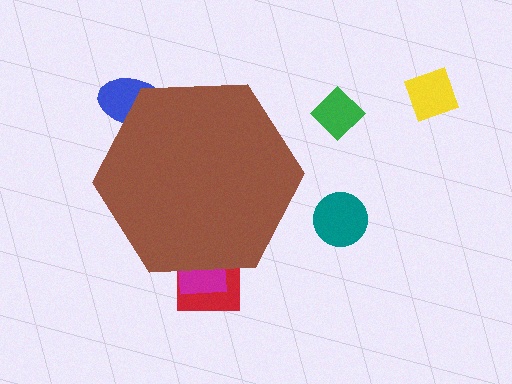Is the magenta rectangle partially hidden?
Yes, the magenta rectangle is partially hidden behind the brown hexagon.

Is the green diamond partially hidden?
No, the green diamond is fully visible.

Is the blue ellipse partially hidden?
Yes, the blue ellipse is partially hidden behind the brown hexagon.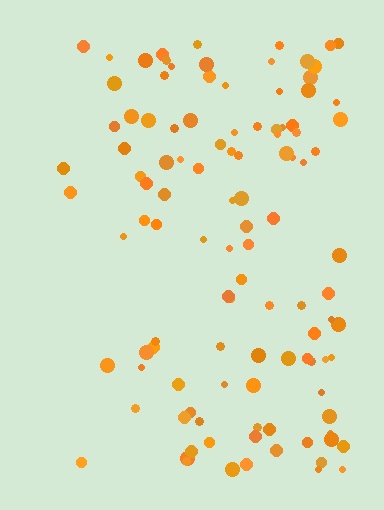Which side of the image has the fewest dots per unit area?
The left.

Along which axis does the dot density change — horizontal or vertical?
Horizontal.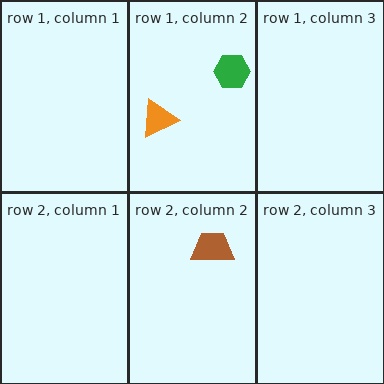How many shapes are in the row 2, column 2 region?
1.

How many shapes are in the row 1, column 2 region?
2.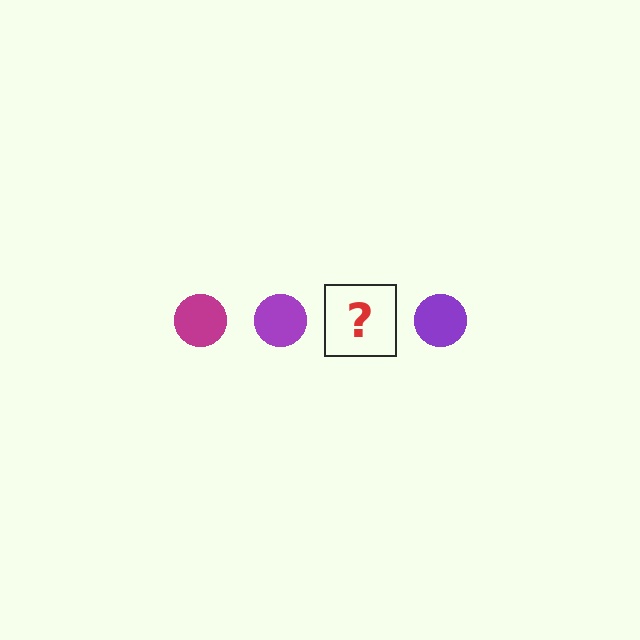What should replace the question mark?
The question mark should be replaced with a magenta circle.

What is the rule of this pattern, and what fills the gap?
The rule is that the pattern cycles through magenta, purple circles. The gap should be filled with a magenta circle.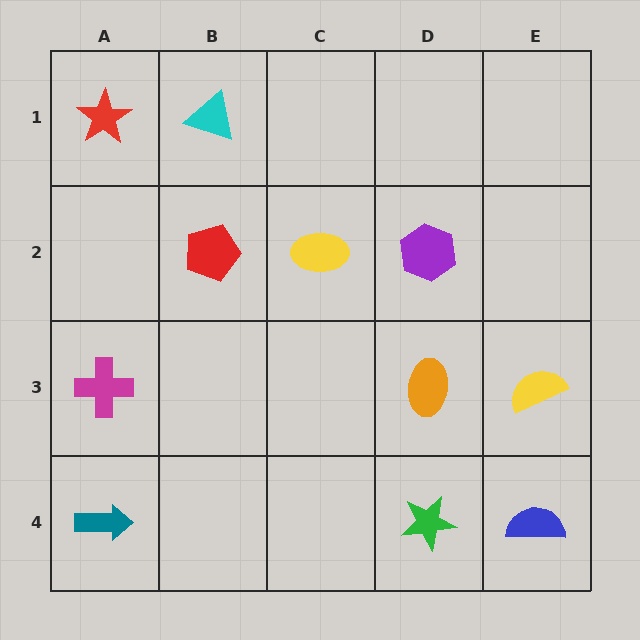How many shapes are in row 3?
3 shapes.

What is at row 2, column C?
A yellow ellipse.